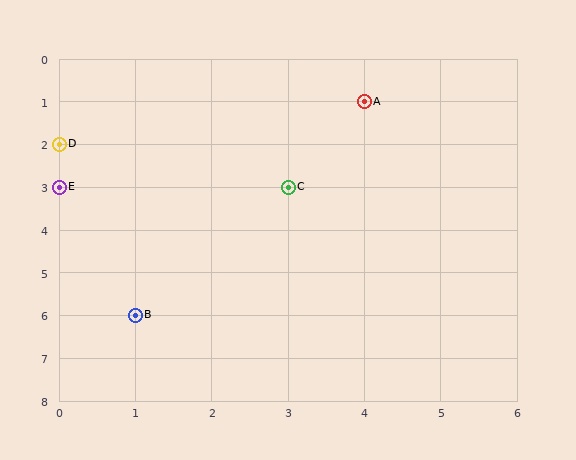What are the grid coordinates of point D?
Point D is at grid coordinates (0, 2).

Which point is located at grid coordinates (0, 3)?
Point E is at (0, 3).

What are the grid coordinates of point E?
Point E is at grid coordinates (0, 3).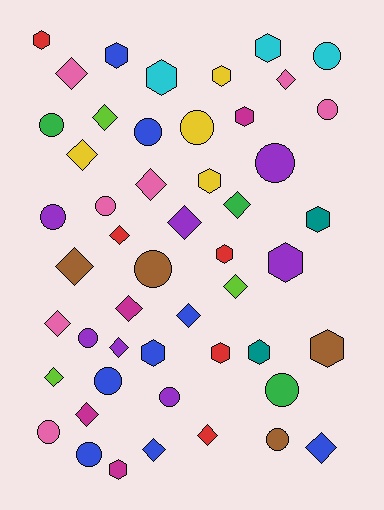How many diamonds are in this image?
There are 19 diamonds.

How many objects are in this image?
There are 50 objects.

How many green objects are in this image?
There are 3 green objects.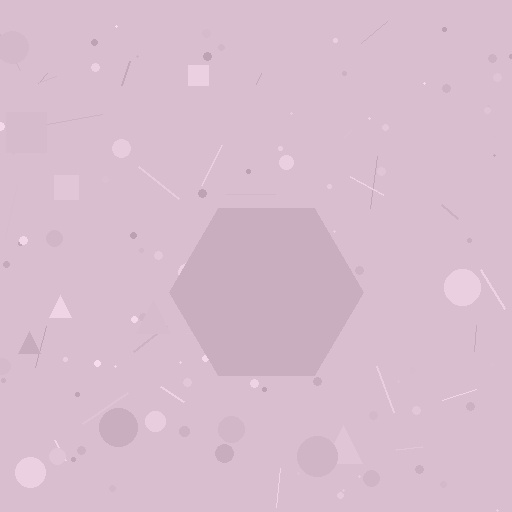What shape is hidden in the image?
A hexagon is hidden in the image.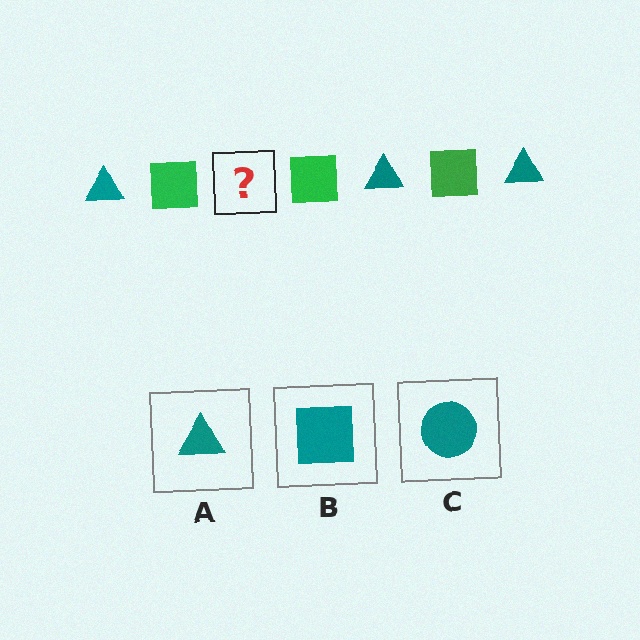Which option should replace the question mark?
Option A.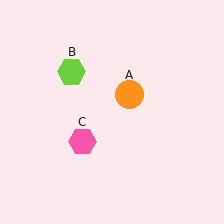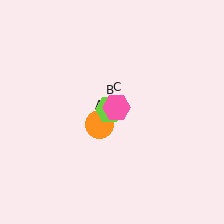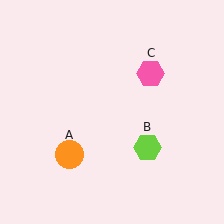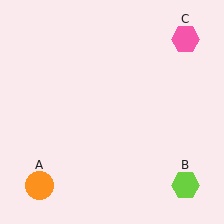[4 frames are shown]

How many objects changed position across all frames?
3 objects changed position: orange circle (object A), lime hexagon (object B), pink hexagon (object C).